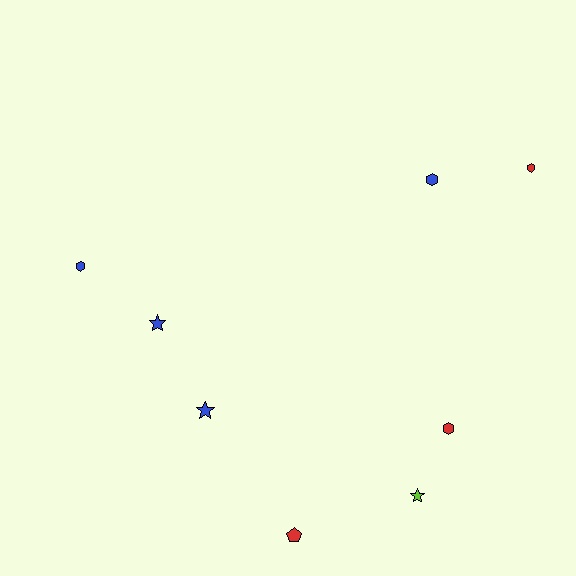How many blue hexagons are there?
There are 2 blue hexagons.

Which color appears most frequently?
Blue, with 4 objects.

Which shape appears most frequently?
Hexagon, with 4 objects.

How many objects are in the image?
There are 8 objects.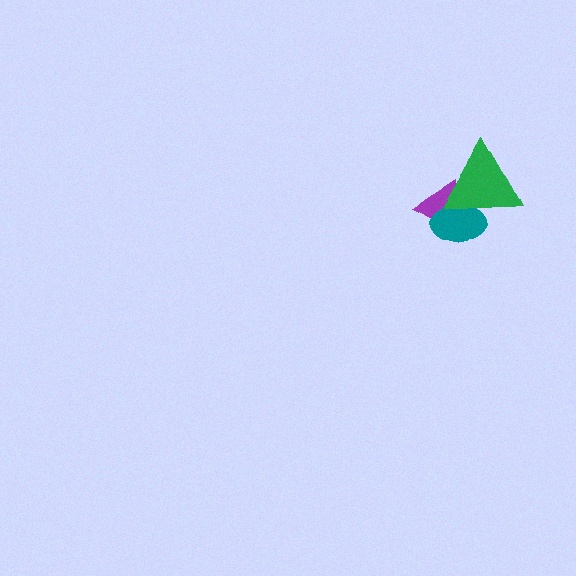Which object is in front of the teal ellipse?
The green triangle is in front of the teal ellipse.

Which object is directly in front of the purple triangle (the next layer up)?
The teal ellipse is directly in front of the purple triangle.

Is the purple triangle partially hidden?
Yes, it is partially covered by another shape.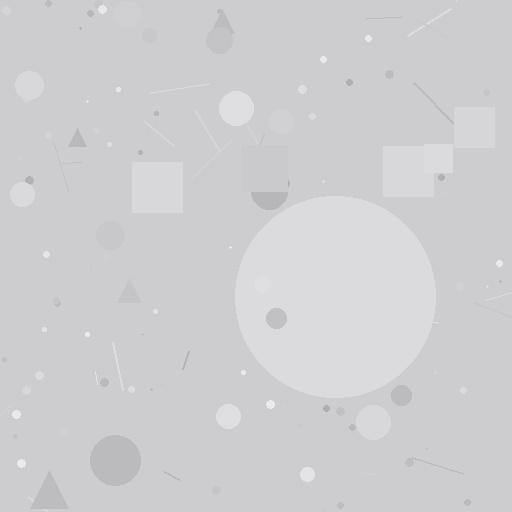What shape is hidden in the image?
A circle is hidden in the image.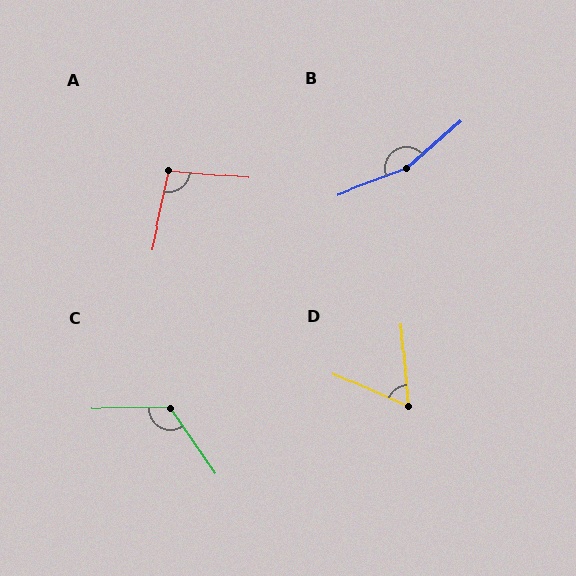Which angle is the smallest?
D, at approximately 62 degrees.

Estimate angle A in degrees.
Approximately 97 degrees.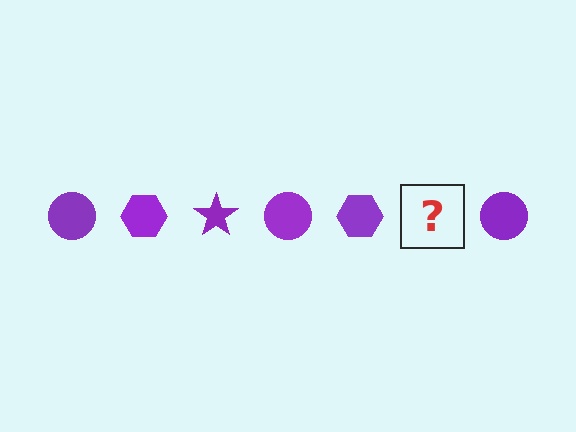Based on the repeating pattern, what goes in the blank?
The blank should be a purple star.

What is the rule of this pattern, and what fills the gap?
The rule is that the pattern cycles through circle, hexagon, star shapes in purple. The gap should be filled with a purple star.